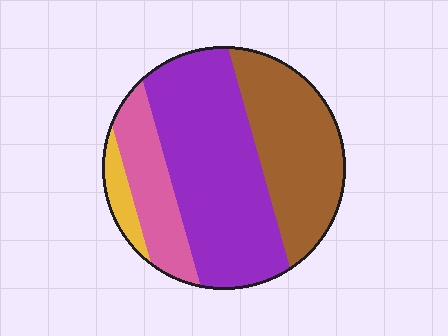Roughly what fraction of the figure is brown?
Brown covers about 30% of the figure.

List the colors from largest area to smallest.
From largest to smallest: purple, brown, pink, yellow.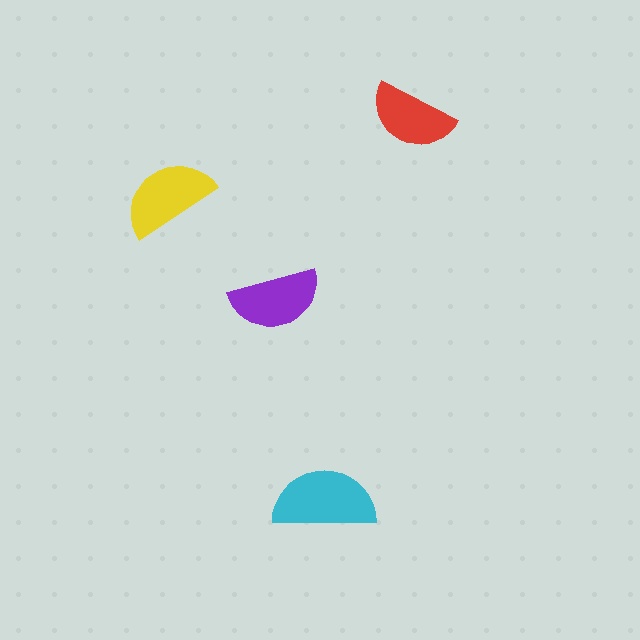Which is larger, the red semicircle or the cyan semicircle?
The cyan one.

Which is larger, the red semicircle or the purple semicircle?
The purple one.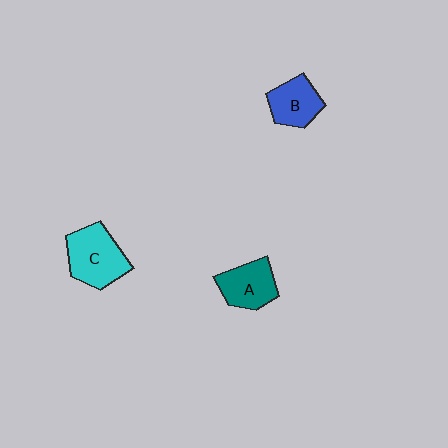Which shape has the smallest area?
Shape B (blue).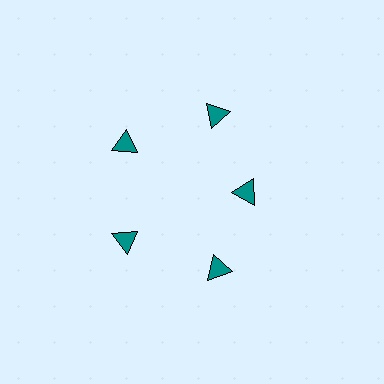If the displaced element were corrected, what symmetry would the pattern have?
It would have 5-fold rotational symmetry — the pattern would map onto itself every 72 degrees.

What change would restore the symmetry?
The symmetry would be restored by moving it outward, back onto the ring so that all 5 triangles sit at equal angles and equal distance from the center.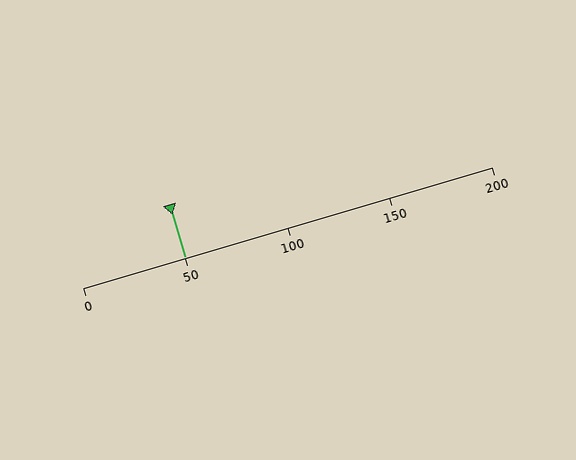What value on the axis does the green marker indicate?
The marker indicates approximately 50.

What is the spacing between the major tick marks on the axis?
The major ticks are spaced 50 apart.